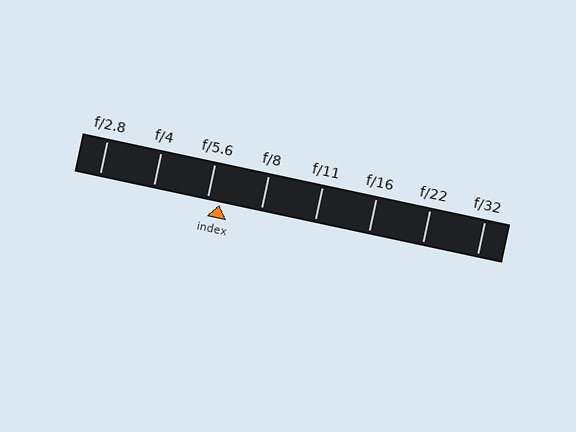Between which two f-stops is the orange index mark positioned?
The index mark is between f/5.6 and f/8.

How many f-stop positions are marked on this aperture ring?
There are 8 f-stop positions marked.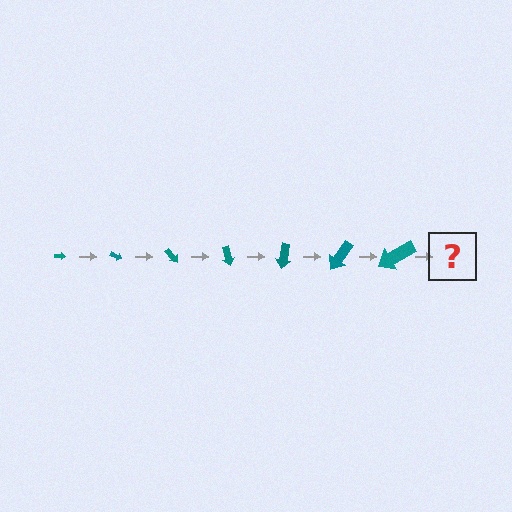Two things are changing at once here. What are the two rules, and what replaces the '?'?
The two rules are that the arrow grows larger each step and it rotates 25 degrees each step. The '?' should be an arrow, larger than the previous one and rotated 175 degrees from the start.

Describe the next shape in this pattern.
It should be an arrow, larger than the previous one and rotated 175 degrees from the start.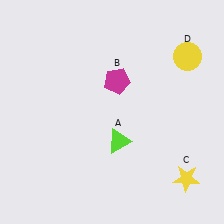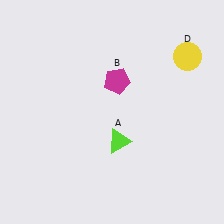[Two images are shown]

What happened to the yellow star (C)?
The yellow star (C) was removed in Image 2. It was in the bottom-right area of Image 1.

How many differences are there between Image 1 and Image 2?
There is 1 difference between the two images.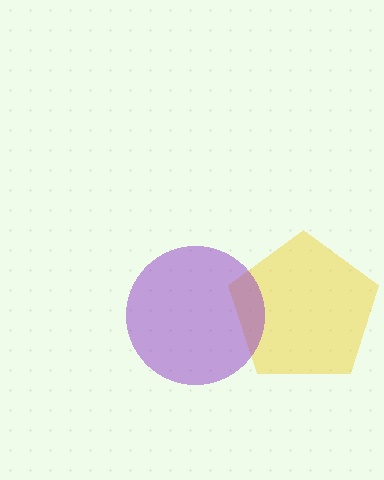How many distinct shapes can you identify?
There are 2 distinct shapes: a yellow pentagon, a purple circle.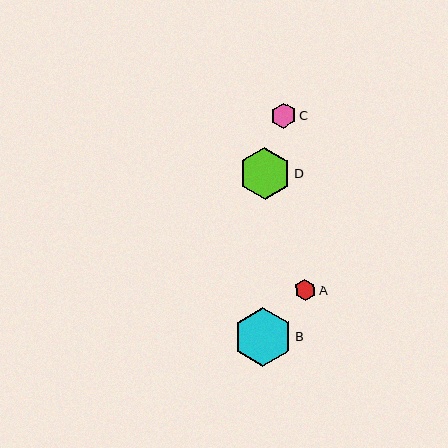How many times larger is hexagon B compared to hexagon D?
Hexagon B is approximately 1.1 times the size of hexagon D.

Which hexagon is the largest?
Hexagon B is the largest with a size of approximately 59 pixels.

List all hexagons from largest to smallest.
From largest to smallest: B, D, C, A.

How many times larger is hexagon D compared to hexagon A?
Hexagon D is approximately 2.4 times the size of hexagon A.